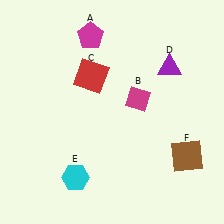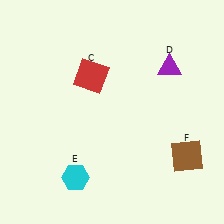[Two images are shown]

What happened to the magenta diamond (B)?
The magenta diamond (B) was removed in Image 2. It was in the top-right area of Image 1.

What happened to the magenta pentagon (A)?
The magenta pentagon (A) was removed in Image 2. It was in the top-left area of Image 1.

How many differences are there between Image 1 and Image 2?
There are 2 differences between the two images.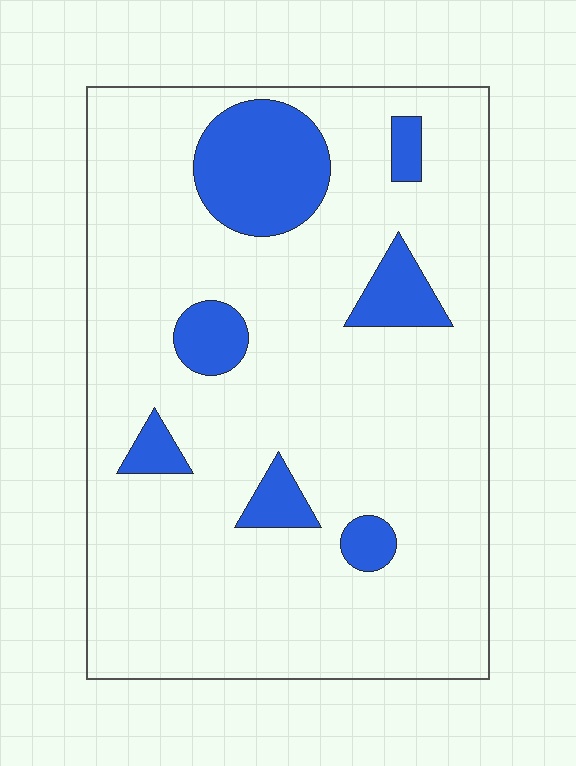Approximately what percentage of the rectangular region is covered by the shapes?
Approximately 15%.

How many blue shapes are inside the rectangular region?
7.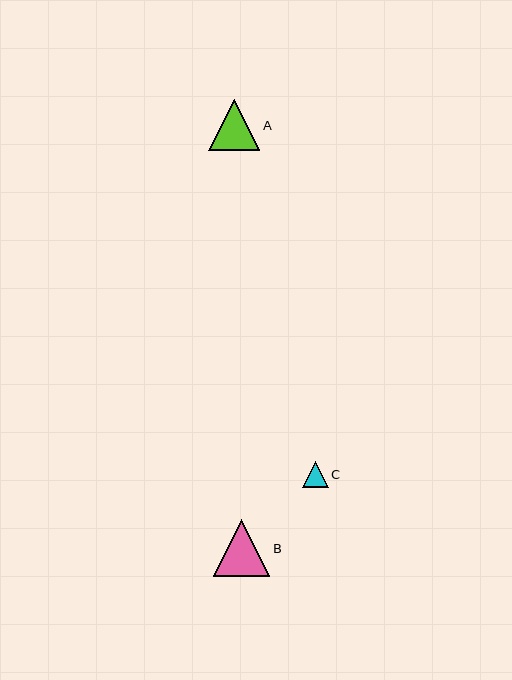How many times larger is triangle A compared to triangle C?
Triangle A is approximately 2.0 times the size of triangle C.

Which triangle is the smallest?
Triangle C is the smallest with a size of approximately 26 pixels.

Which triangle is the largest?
Triangle B is the largest with a size of approximately 57 pixels.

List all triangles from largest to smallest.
From largest to smallest: B, A, C.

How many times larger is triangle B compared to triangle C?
Triangle B is approximately 2.2 times the size of triangle C.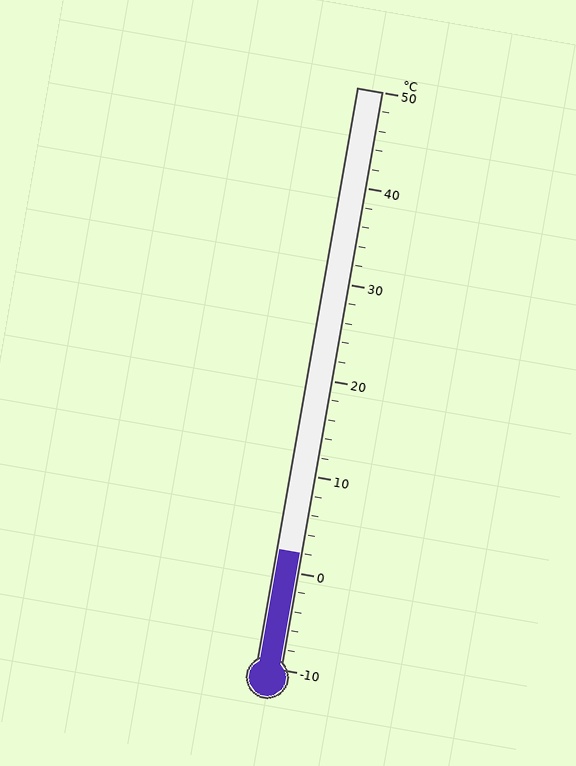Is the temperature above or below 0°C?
The temperature is above 0°C.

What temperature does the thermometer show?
The thermometer shows approximately 2°C.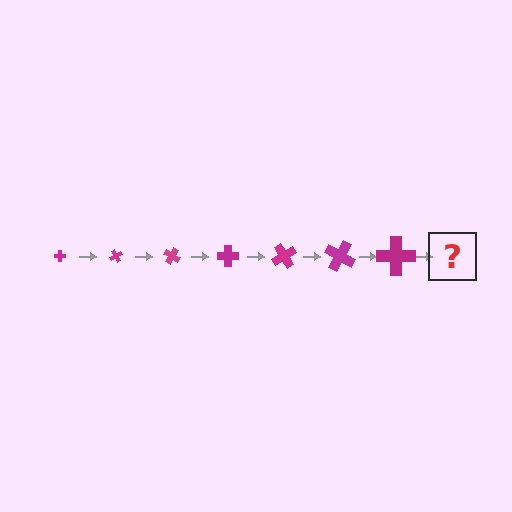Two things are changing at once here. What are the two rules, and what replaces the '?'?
The two rules are that the cross grows larger each step and it rotates 60 degrees each step. The '?' should be a cross, larger than the previous one and rotated 420 degrees from the start.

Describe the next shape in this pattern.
It should be a cross, larger than the previous one and rotated 420 degrees from the start.